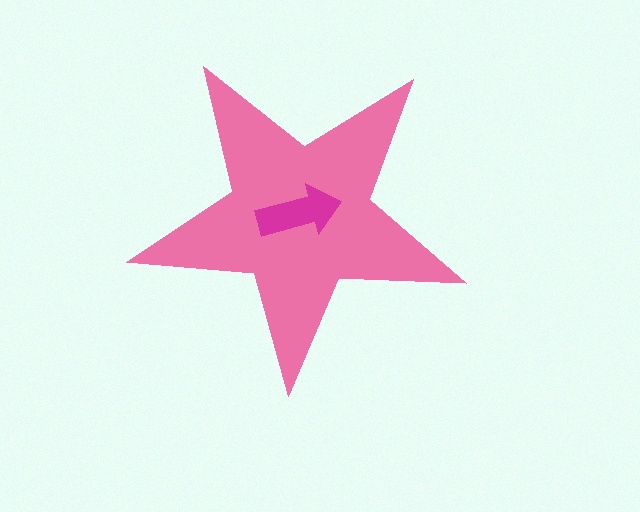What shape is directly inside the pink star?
The magenta arrow.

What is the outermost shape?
The pink star.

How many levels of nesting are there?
2.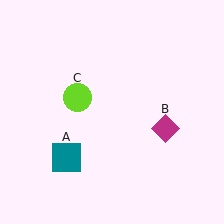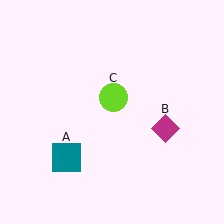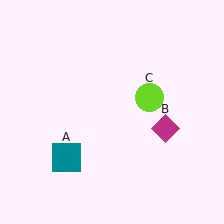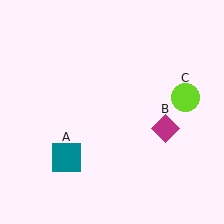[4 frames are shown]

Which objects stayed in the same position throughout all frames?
Teal square (object A) and magenta diamond (object B) remained stationary.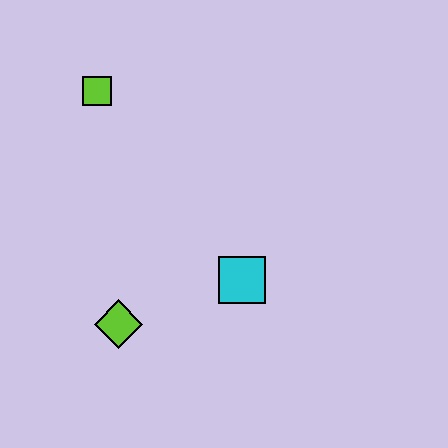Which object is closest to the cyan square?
The lime diamond is closest to the cyan square.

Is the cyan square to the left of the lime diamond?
No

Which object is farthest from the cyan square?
The lime square is farthest from the cyan square.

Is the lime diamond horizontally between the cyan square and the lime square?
Yes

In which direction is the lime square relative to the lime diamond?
The lime square is above the lime diamond.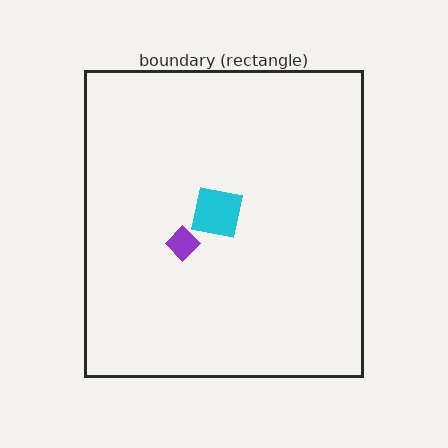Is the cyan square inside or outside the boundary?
Inside.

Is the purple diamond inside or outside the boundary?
Inside.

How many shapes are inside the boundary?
2 inside, 0 outside.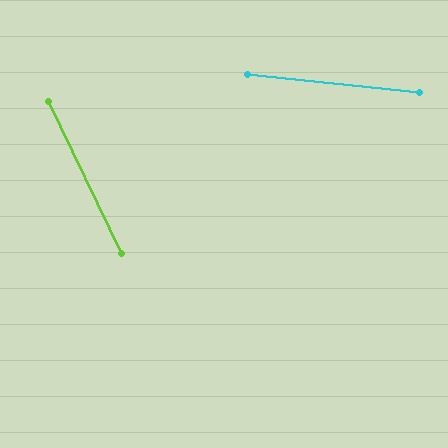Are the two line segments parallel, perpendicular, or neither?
Neither parallel nor perpendicular — they differ by about 58°.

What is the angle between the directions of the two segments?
Approximately 58 degrees.